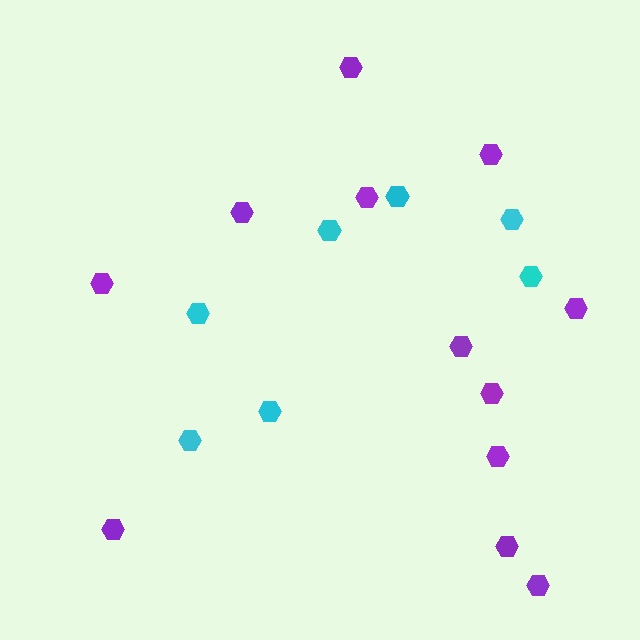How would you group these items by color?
There are 2 groups: one group of cyan hexagons (7) and one group of purple hexagons (12).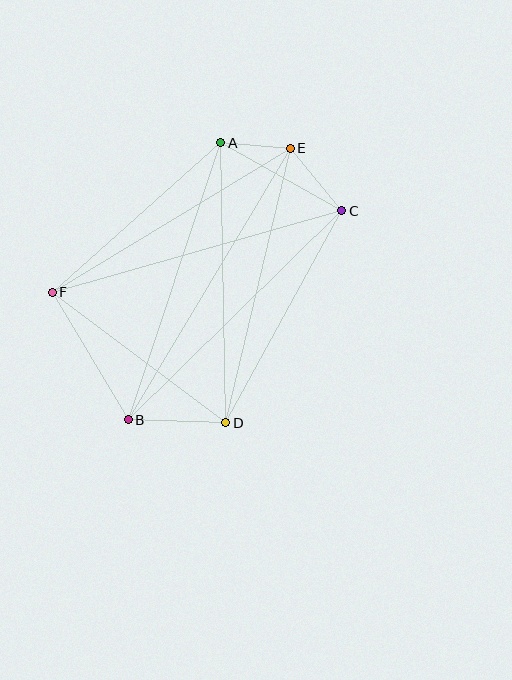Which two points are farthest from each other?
Points B and E are farthest from each other.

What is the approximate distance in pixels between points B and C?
The distance between B and C is approximately 299 pixels.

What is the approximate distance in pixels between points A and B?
The distance between A and B is approximately 292 pixels.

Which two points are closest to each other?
Points A and E are closest to each other.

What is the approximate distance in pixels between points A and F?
The distance between A and F is approximately 225 pixels.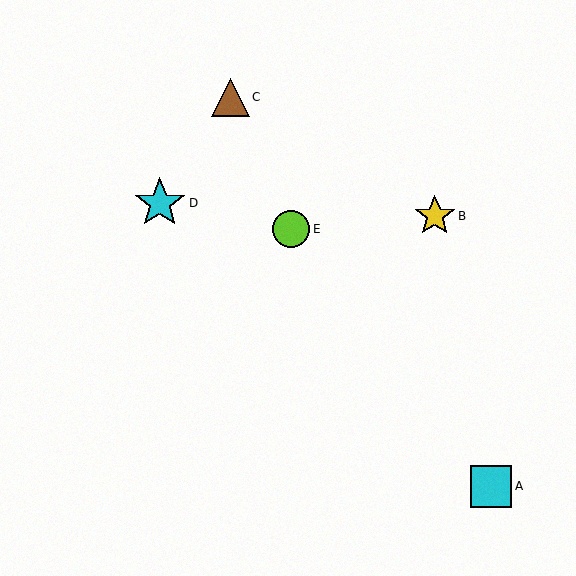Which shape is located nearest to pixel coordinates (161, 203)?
The cyan star (labeled D) at (160, 203) is nearest to that location.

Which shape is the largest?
The cyan star (labeled D) is the largest.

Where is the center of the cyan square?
The center of the cyan square is at (491, 486).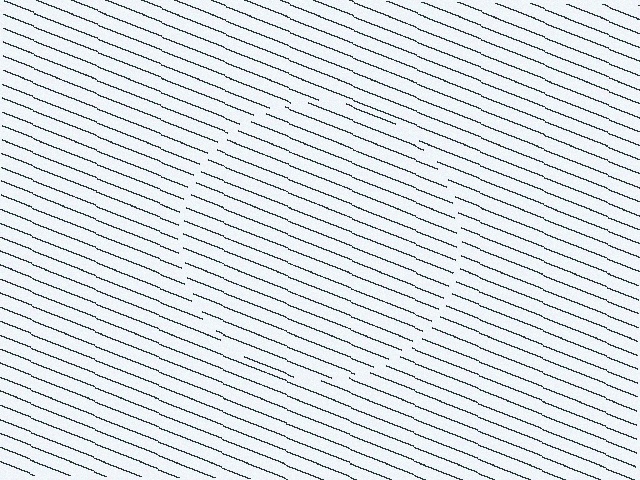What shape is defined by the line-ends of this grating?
An illusory circle. The interior of the shape contains the same grating, shifted by half a period — the contour is defined by the phase discontinuity where line-ends from the inner and outer gratings abut.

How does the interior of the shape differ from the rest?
The interior of the shape contains the same grating, shifted by half a period — the contour is defined by the phase discontinuity where line-ends from the inner and outer gratings abut.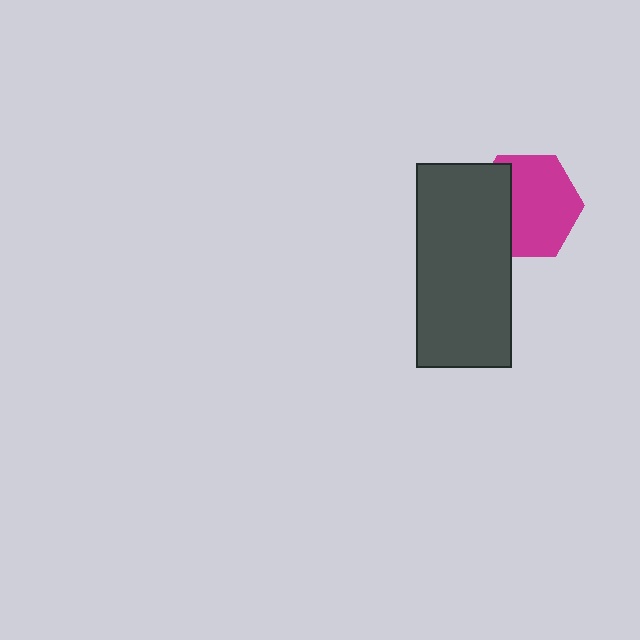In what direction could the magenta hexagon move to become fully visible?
The magenta hexagon could move right. That would shift it out from behind the dark gray rectangle entirely.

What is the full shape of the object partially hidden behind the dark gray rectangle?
The partially hidden object is a magenta hexagon.